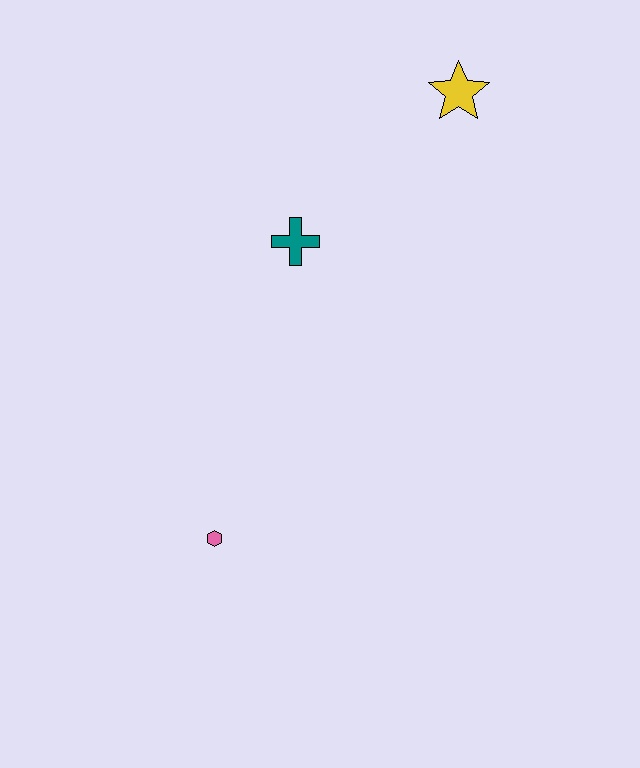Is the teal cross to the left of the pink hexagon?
No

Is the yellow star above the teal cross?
Yes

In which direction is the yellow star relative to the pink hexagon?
The yellow star is above the pink hexagon.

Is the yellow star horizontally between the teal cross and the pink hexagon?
No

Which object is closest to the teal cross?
The yellow star is closest to the teal cross.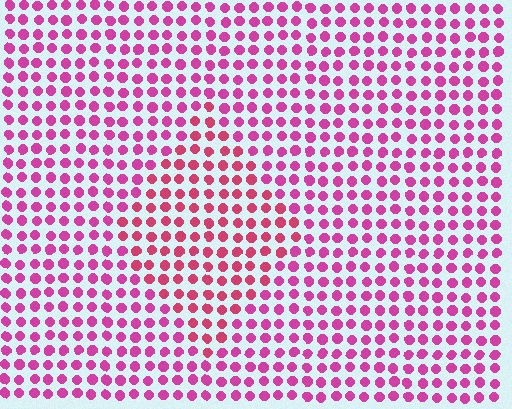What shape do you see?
I see a diamond.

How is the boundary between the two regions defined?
The boundary is defined purely by a slight shift in hue (about 22 degrees). Spacing, size, and orientation are identical on both sides.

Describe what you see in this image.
The image is filled with small magenta elements in a uniform arrangement. A diamond-shaped region is visible where the elements are tinted to a slightly different hue, forming a subtle color boundary.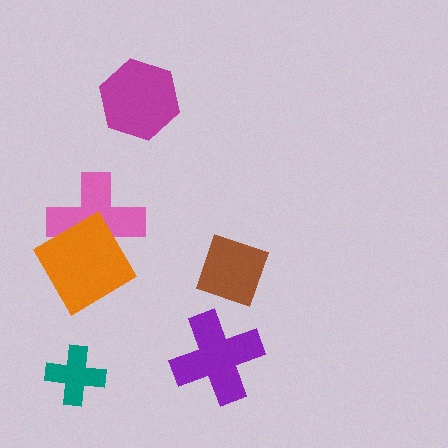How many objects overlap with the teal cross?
0 objects overlap with the teal cross.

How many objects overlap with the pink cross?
1 object overlaps with the pink cross.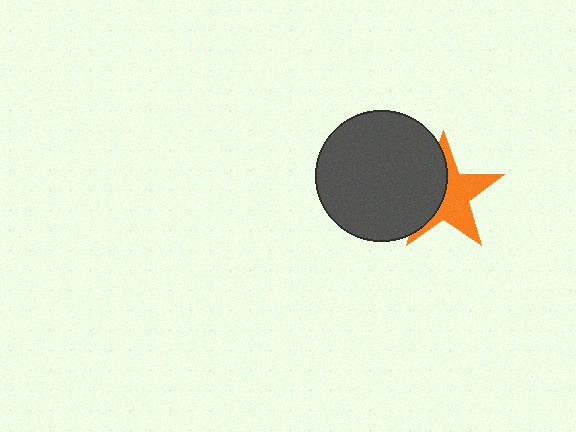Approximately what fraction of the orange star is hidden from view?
Roughly 44% of the orange star is hidden behind the dark gray circle.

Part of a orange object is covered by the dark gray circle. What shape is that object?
It is a star.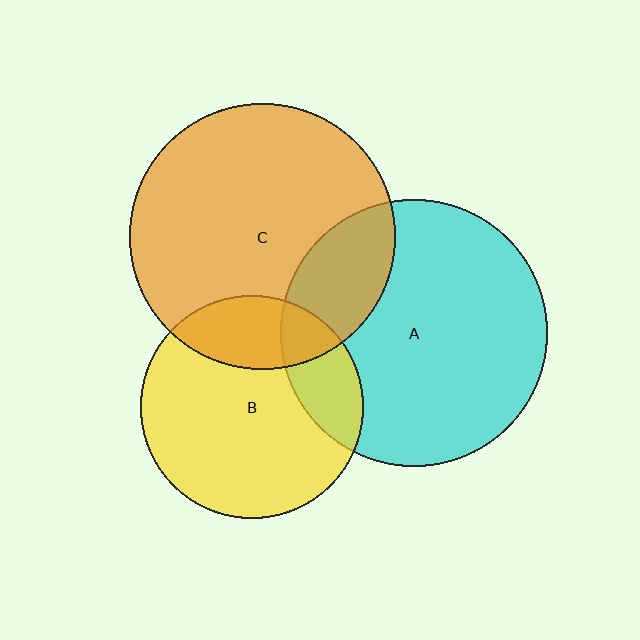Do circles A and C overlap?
Yes.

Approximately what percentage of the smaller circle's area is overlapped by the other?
Approximately 20%.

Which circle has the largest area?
Circle A (cyan).